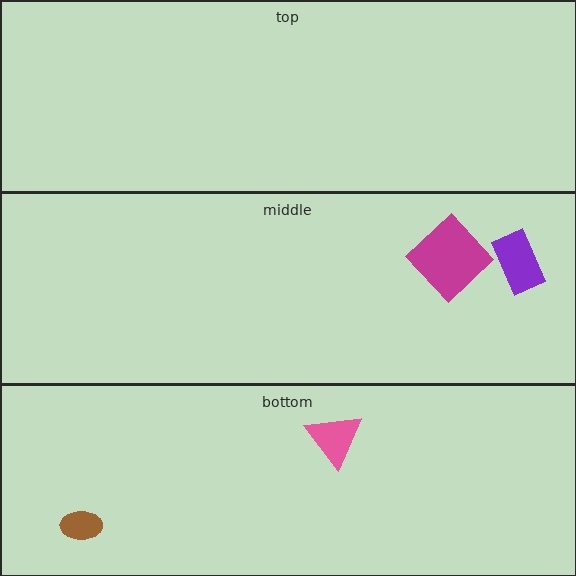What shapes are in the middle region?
The magenta diamond, the purple rectangle.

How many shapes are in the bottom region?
2.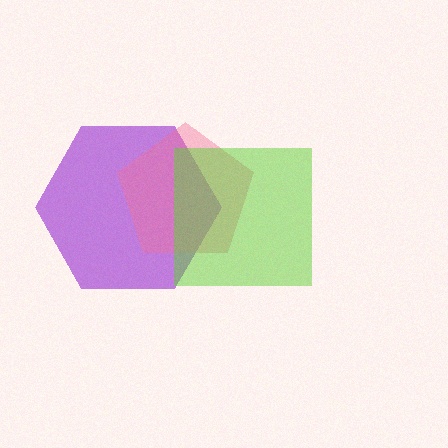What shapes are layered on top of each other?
The layered shapes are: a purple hexagon, a pink pentagon, a lime square.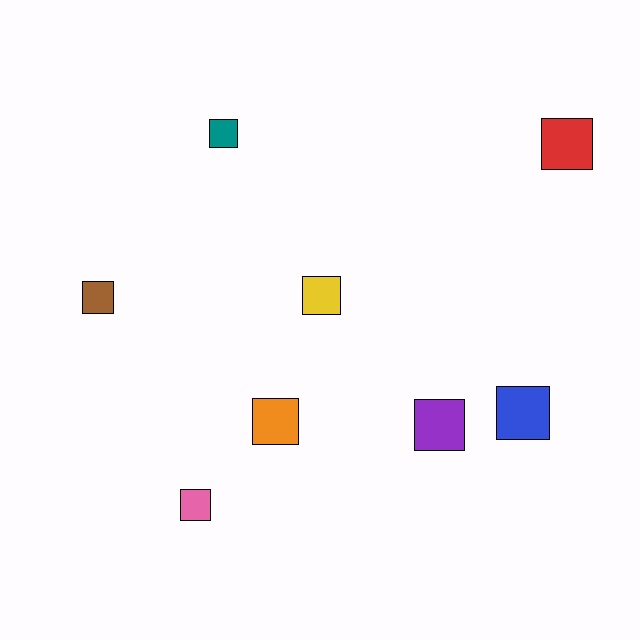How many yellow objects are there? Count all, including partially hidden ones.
There is 1 yellow object.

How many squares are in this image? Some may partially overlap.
There are 8 squares.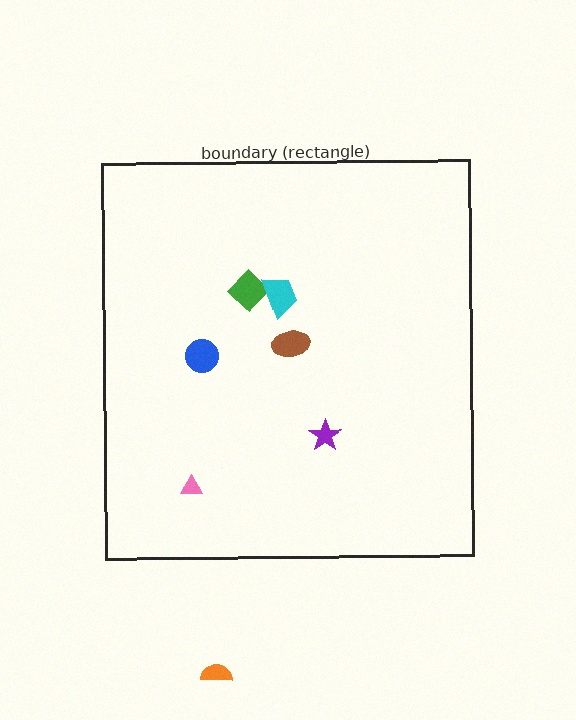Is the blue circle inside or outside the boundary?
Inside.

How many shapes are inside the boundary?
6 inside, 1 outside.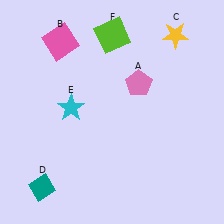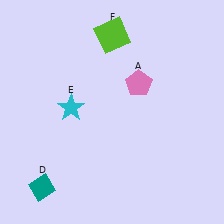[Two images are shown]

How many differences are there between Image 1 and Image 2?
There are 2 differences between the two images.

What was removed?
The pink square (B), the yellow star (C) were removed in Image 2.